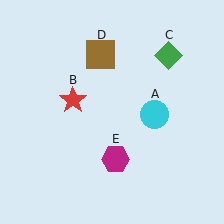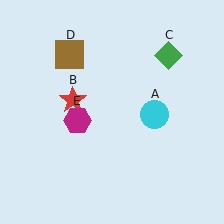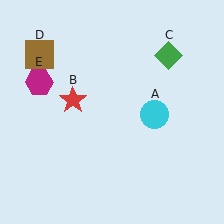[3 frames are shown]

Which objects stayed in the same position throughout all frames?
Cyan circle (object A) and red star (object B) and green diamond (object C) remained stationary.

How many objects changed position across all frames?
2 objects changed position: brown square (object D), magenta hexagon (object E).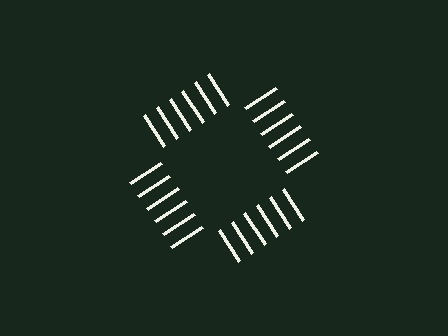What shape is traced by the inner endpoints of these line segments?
An illusory square — the line segments terminate on its edges but no continuous stroke is drawn.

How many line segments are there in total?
24 — 6 along each of the 4 edges.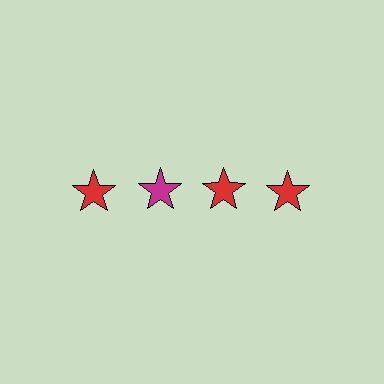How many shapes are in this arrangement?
There are 4 shapes arranged in a grid pattern.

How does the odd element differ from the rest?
It has a different color: magenta instead of red.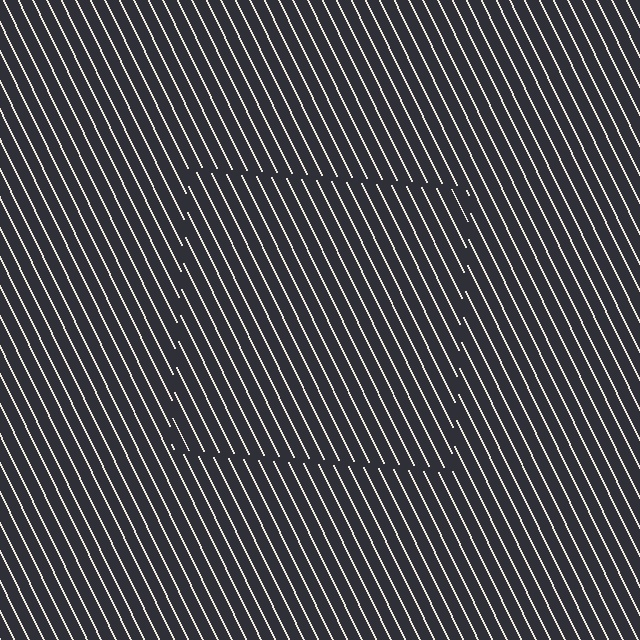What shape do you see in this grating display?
An illusory square. The interior of the shape contains the same grating, shifted by half a period — the contour is defined by the phase discontinuity where line-ends from the inner and outer gratings abut.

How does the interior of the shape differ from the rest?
The interior of the shape contains the same grating, shifted by half a period — the contour is defined by the phase discontinuity where line-ends from the inner and outer gratings abut.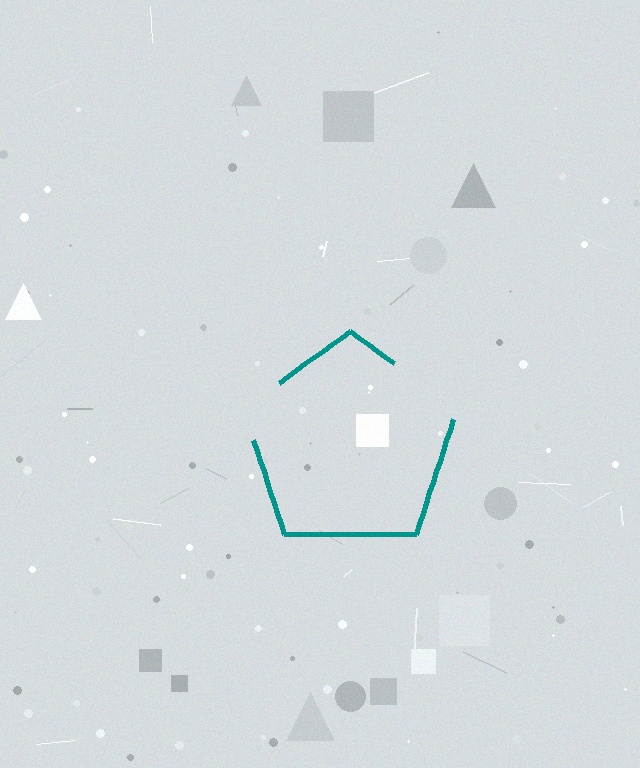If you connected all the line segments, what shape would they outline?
They would outline a pentagon.